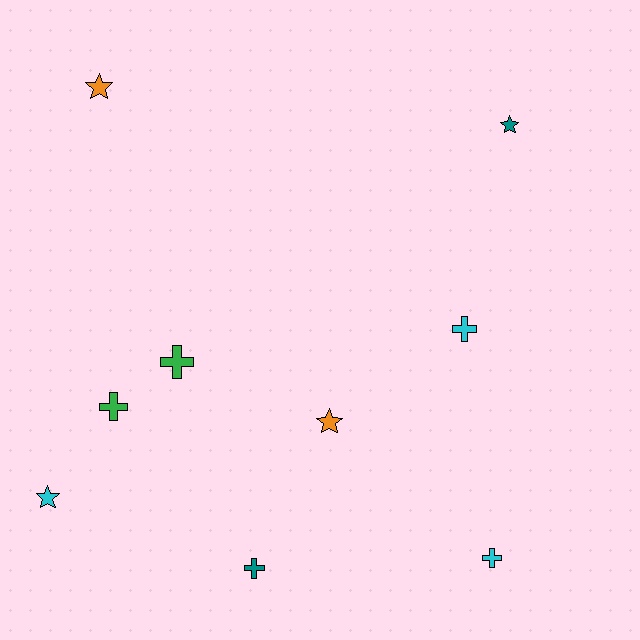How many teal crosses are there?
There is 1 teal cross.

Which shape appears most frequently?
Cross, with 5 objects.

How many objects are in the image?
There are 9 objects.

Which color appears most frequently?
Cyan, with 3 objects.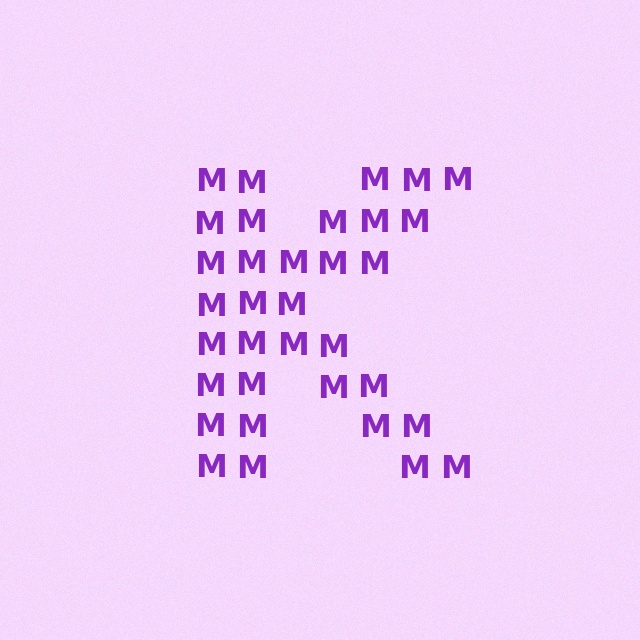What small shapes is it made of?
It is made of small letter M's.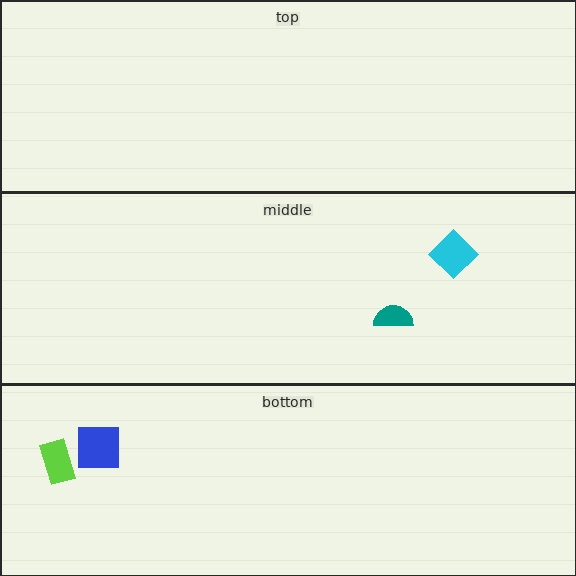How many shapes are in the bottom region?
2.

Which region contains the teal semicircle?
The middle region.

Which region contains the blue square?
The bottom region.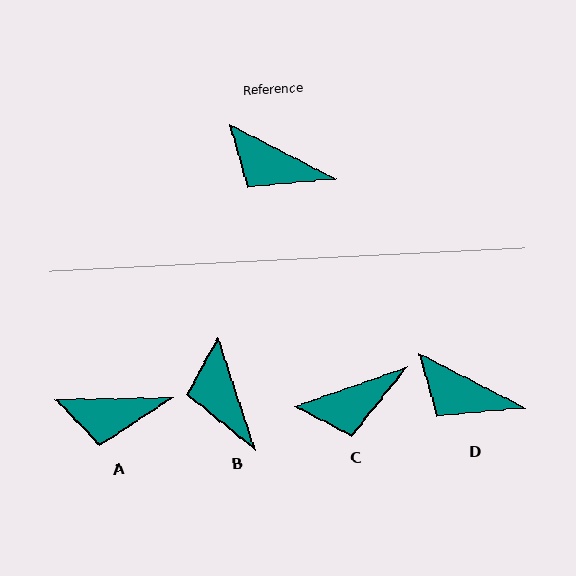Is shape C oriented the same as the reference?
No, it is off by about 46 degrees.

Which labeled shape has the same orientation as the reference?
D.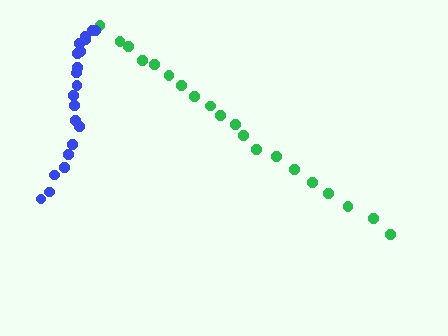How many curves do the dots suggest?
There are 2 distinct paths.